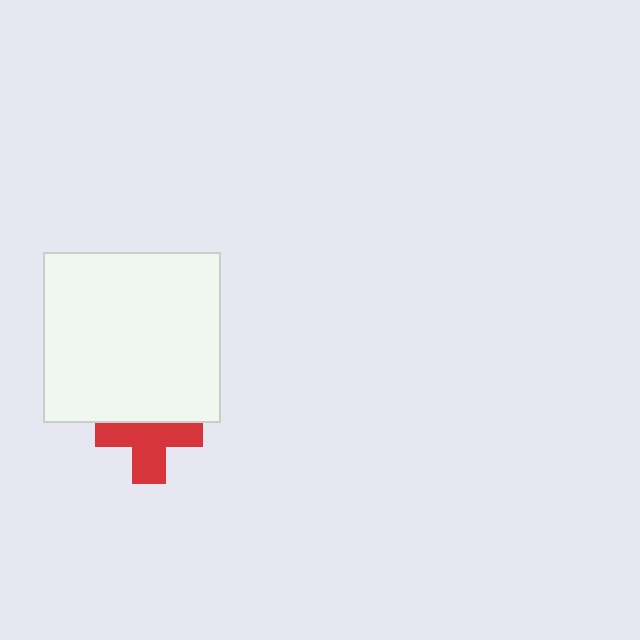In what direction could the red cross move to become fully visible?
The red cross could move down. That would shift it out from behind the white rectangle entirely.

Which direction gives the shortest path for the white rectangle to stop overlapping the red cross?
Moving up gives the shortest separation.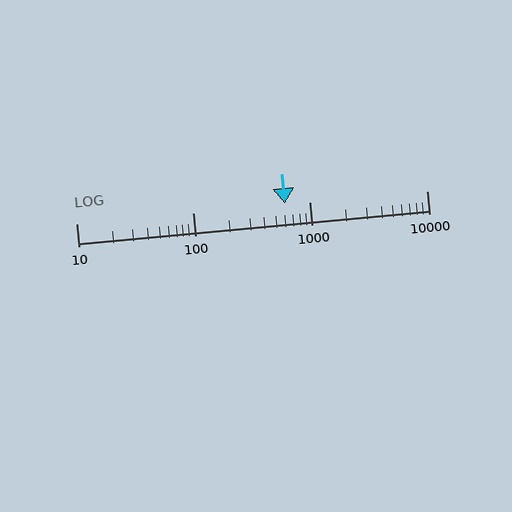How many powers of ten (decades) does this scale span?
The scale spans 3 decades, from 10 to 10000.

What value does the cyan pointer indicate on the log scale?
The pointer indicates approximately 610.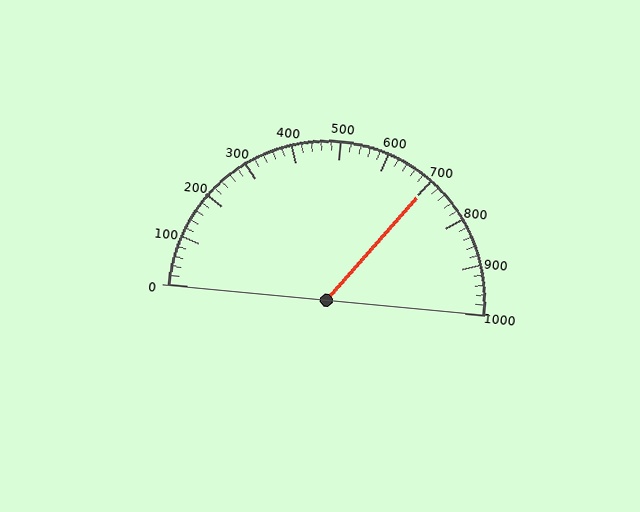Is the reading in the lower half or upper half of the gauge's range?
The reading is in the upper half of the range (0 to 1000).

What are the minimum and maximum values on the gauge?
The gauge ranges from 0 to 1000.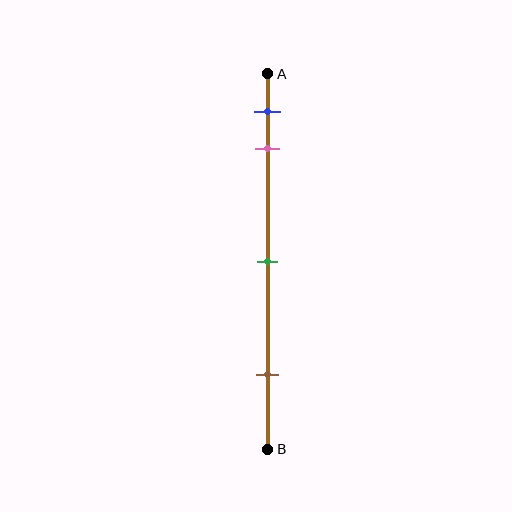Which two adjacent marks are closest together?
The blue and pink marks are the closest adjacent pair.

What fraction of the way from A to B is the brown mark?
The brown mark is approximately 80% (0.8) of the way from A to B.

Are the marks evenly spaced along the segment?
No, the marks are not evenly spaced.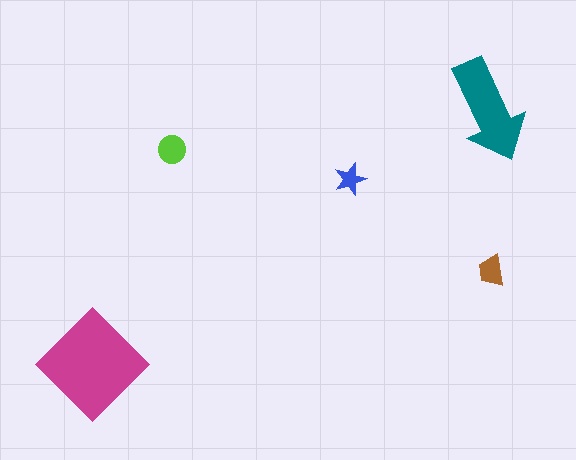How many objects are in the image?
There are 5 objects in the image.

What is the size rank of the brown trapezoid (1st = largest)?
4th.